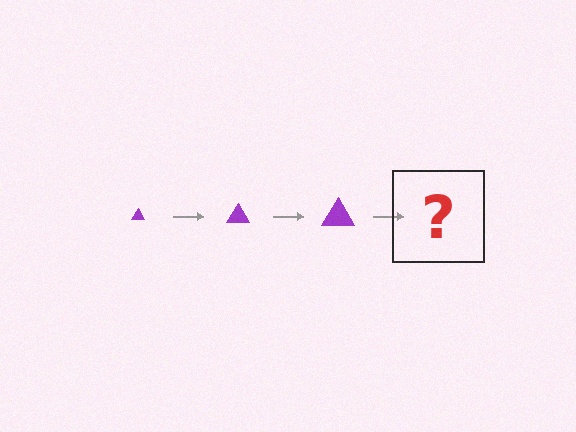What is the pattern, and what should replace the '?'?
The pattern is that the triangle gets progressively larger each step. The '?' should be a purple triangle, larger than the previous one.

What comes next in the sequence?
The next element should be a purple triangle, larger than the previous one.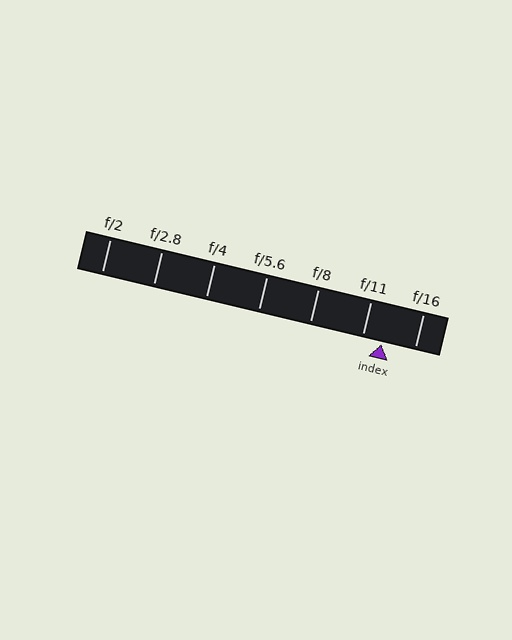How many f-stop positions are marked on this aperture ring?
There are 7 f-stop positions marked.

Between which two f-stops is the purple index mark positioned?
The index mark is between f/11 and f/16.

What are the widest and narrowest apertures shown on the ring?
The widest aperture shown is f/2 and the narrowest is f/16.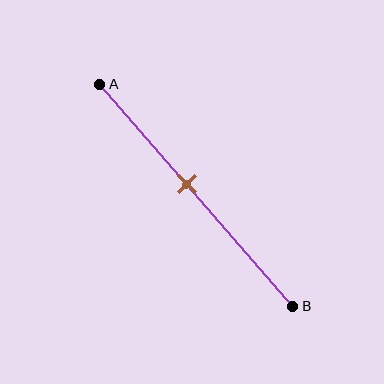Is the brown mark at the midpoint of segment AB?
No, the mark is at about 45% from A, not at the 50% midpoint.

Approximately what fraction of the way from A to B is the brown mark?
The brown mark is approximately 45% of the way from A to B.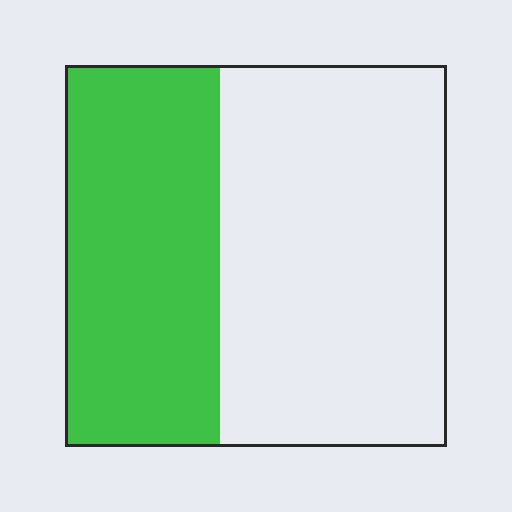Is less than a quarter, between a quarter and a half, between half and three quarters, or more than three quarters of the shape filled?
Between a quarter and a half.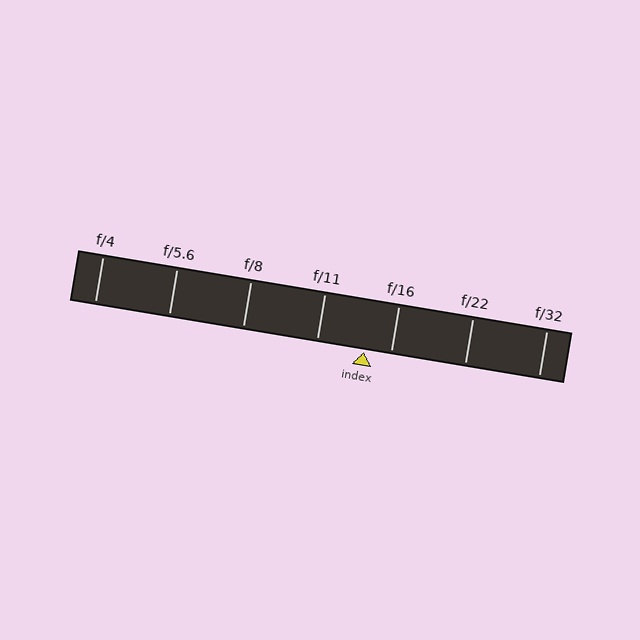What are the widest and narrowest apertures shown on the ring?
The widest aperture shown is f/4 and the narrowest is f/32.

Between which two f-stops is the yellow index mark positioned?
The index mark is between f/11 and f/16.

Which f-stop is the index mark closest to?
The index mark is closest to f/16.